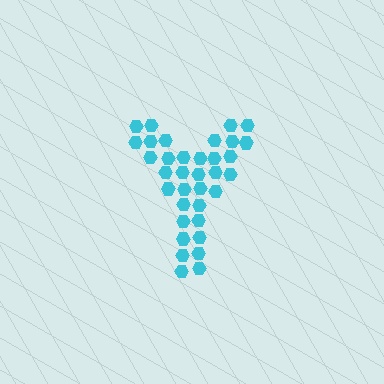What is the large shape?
The large shape is the letter Y.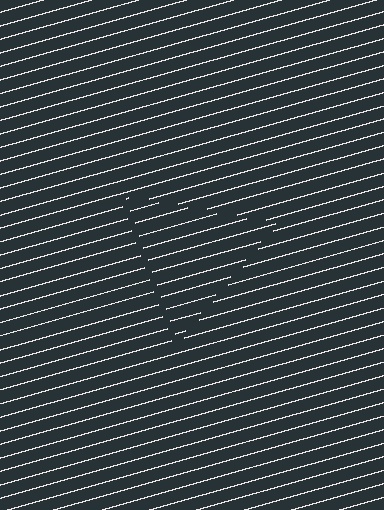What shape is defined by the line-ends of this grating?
An illusory triangle. The interior of the shape contains the same grating, shifted by half a period — the contour is defined by the phase discontinuity where line-ends from the inner and outer gratings abut.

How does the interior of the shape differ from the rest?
The interior of the shape contains the same grating, shifted by half a period — the contour is defined by the phase discontinuity where line-ends from the inner and outer gratings abut.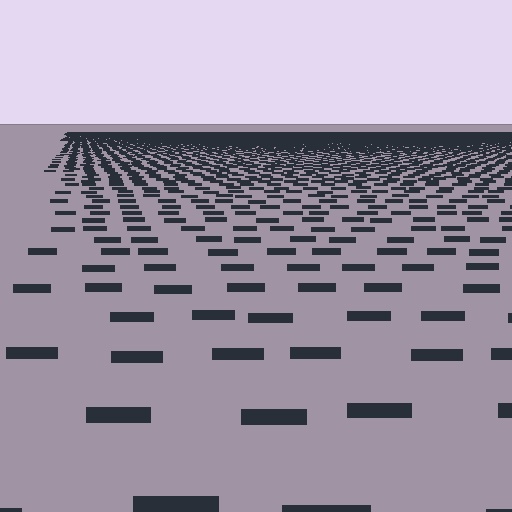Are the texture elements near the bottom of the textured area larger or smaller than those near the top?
Larger. Near the bottom, elements are closer to the viewer and appear at a bigger on-screen size.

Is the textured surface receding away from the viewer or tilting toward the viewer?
The surface is receding away from the viewer. Texture elements get smaller and denser toward the top.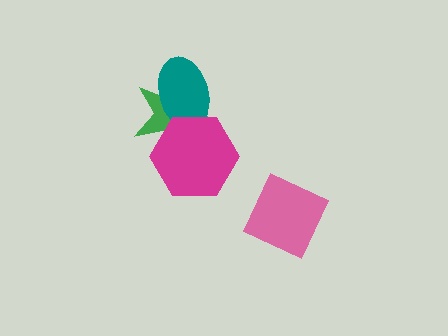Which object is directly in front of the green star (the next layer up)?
The teal ellipse is directly in front of the green star.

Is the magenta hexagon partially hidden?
No, no other shape covers it.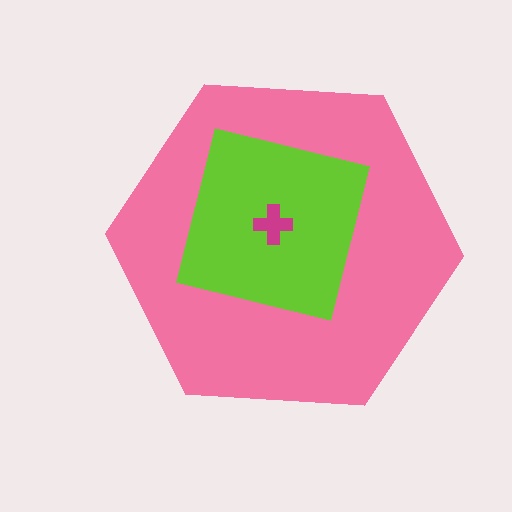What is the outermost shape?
The pink hexagon.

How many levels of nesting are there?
3.